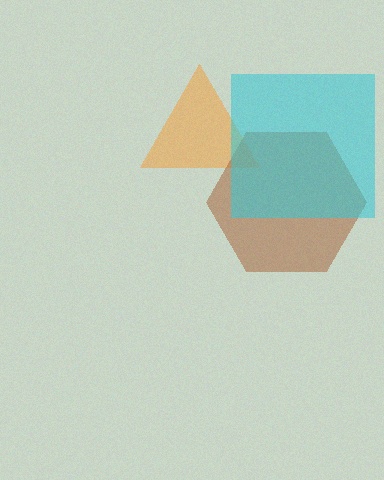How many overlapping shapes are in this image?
There are 3 overlapping shapes in the image.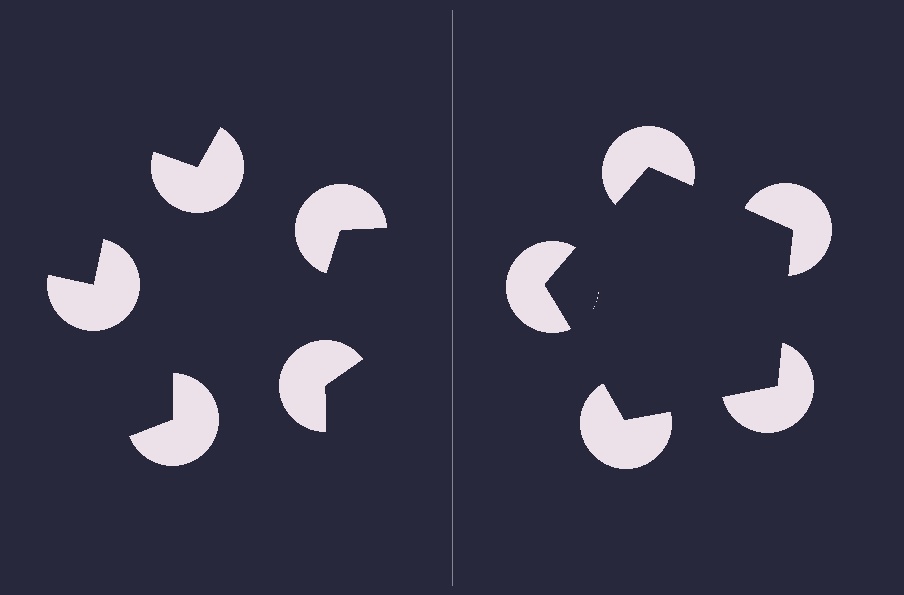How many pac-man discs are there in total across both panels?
10 — 5 on each side.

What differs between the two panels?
The pac-man discs are positioned identically on both sides; only the wedge orientations differ. On the right they align to a pentagon; on the left they are misaligned.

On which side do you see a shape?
An illusory pentagon appears on the right side. On the left side the wedge cuts are rotated, so no coherent shape forms.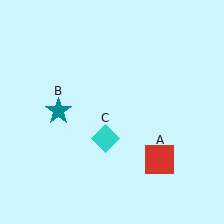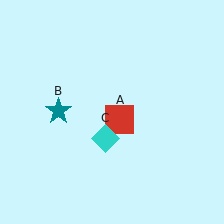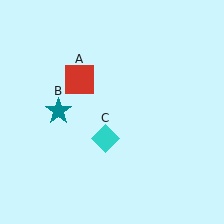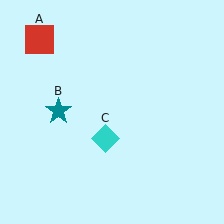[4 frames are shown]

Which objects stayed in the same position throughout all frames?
Teal star (object B) and cyan diamond (object C) remained stationary.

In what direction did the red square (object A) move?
The red square (object A) moved up and to the left.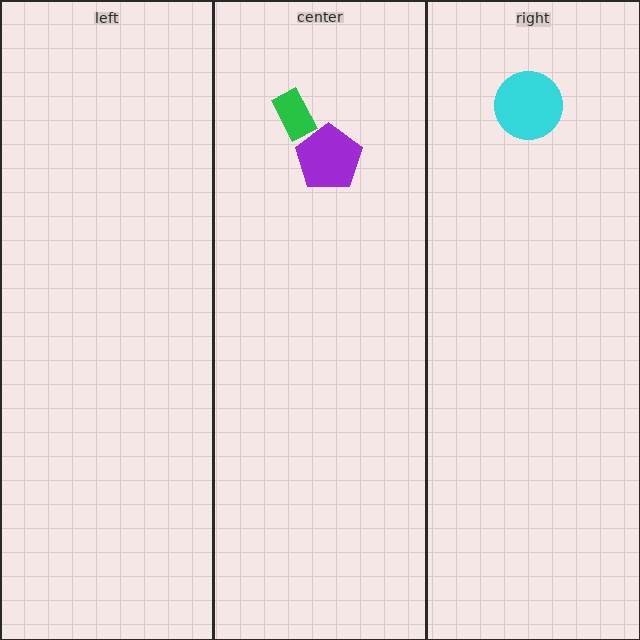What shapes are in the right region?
The cyan circle.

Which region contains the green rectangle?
The center region.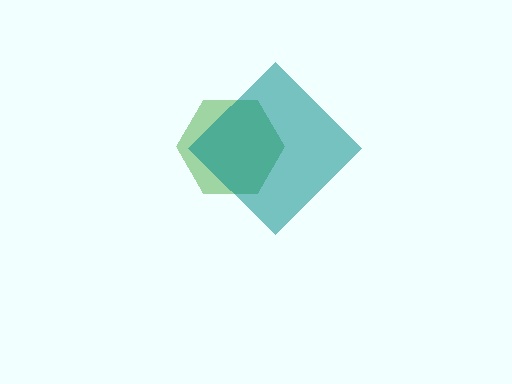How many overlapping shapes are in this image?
There are 2 overlapping shapes in the image.